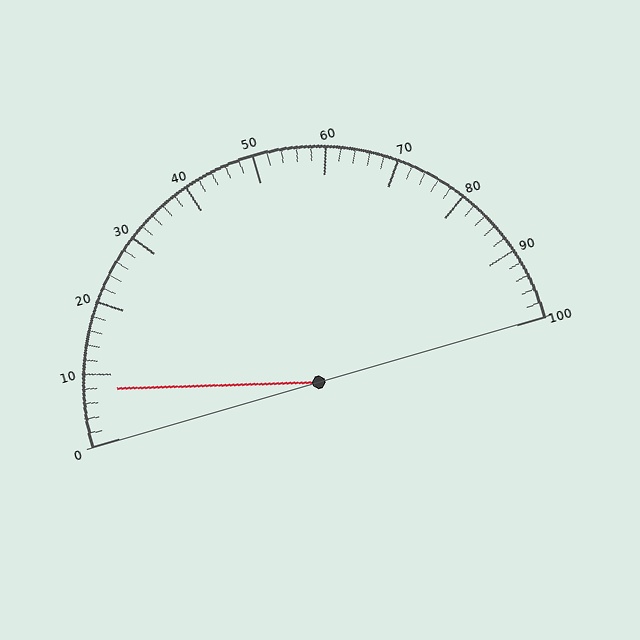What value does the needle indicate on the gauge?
The needle indicates approximately 8.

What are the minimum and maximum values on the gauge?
The gauge ranges from 0 to 100.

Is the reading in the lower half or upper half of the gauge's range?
The reading is in the lower half of the range (0 to 100).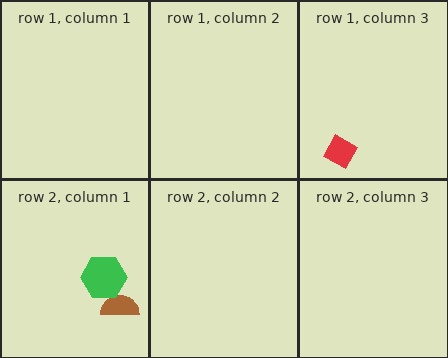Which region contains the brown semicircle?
The row 2, column 1 region.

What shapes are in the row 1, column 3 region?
The red diamond.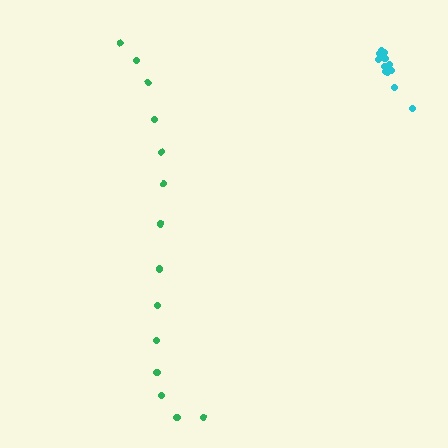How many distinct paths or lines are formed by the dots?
There are 2 distinct paths.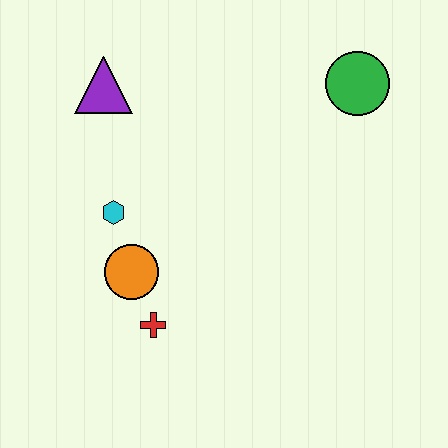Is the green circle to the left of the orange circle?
No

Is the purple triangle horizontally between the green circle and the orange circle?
No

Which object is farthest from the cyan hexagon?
The green circle is farthest from the cyan hexagon.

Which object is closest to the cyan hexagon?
The orange circle is closest to the cyan hexagon.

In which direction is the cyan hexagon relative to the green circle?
The cyan hexagon is to the left of the green circle.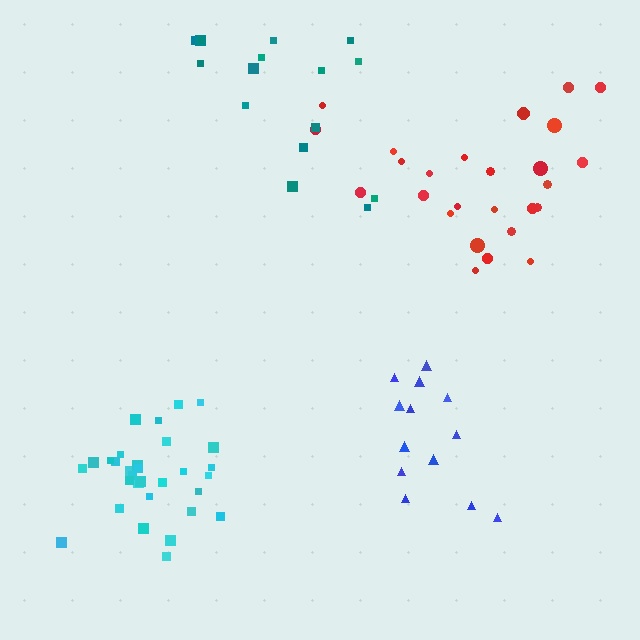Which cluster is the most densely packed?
Cyan.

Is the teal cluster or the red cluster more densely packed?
Red.